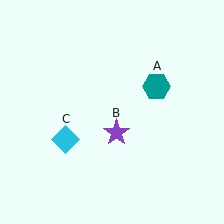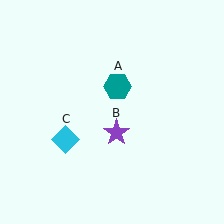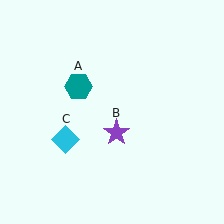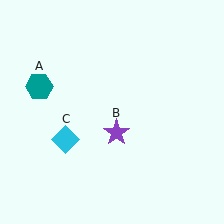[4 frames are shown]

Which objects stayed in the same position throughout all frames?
Purple star (object B) and cyan diamond (object C) remained stationary.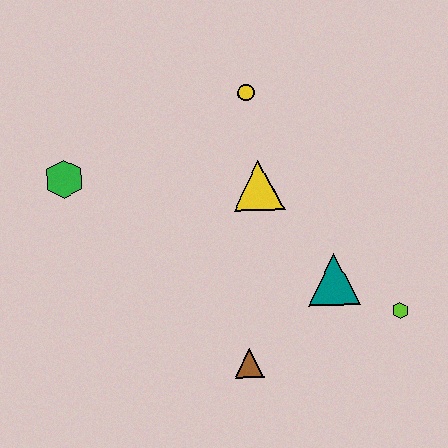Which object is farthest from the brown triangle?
The yellow circle is farthest from the brown triangle.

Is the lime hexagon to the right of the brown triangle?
Yes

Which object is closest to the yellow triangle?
The yellow circle is closest to the yellow triangle.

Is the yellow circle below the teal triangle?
No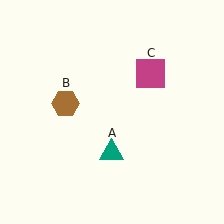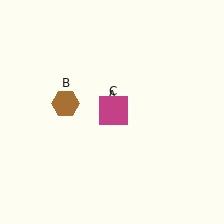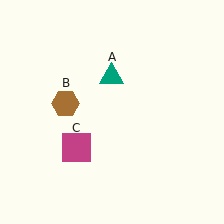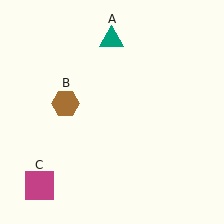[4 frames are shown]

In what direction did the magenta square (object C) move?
The magenta square (object C) moved down and to the left.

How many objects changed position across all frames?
2 objects changed position: teal triangle (object A), magenta square (object C).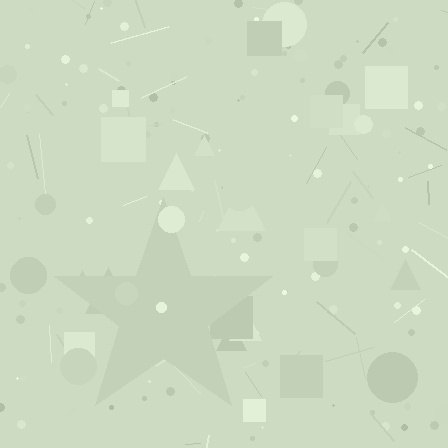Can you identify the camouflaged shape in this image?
The camouflaged shape is a star.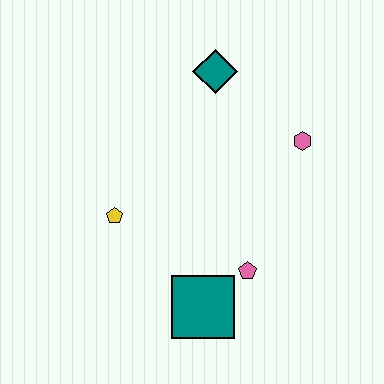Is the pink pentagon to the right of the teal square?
Yes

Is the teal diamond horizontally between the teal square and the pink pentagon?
Yes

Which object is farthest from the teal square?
The teal diamond is farthest from the teal square.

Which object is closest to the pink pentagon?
The teal square is closest to the pink pentagon.